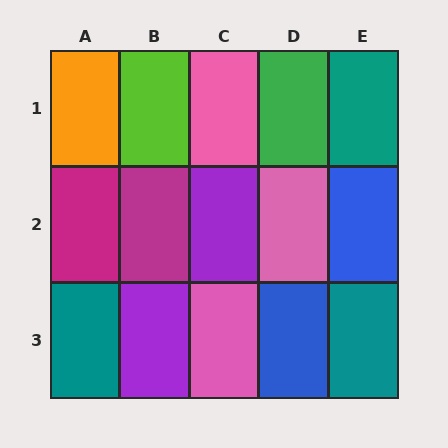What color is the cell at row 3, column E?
Teal.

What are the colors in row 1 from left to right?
Orange, lime, pink, green, teal.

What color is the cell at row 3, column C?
Pink.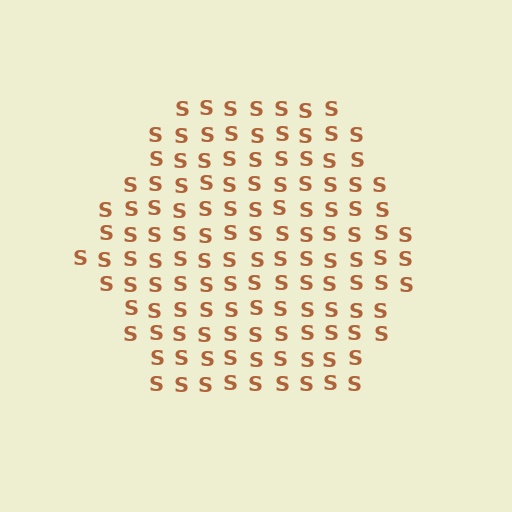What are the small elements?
The small elements are letter S's.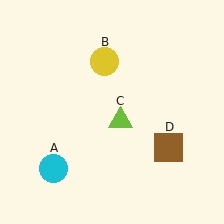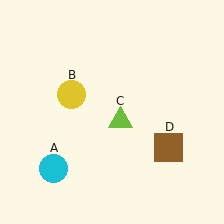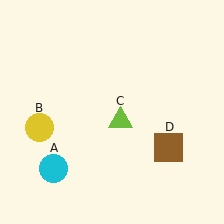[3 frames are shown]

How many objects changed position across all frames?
1 object changed position: yellow circle (object B).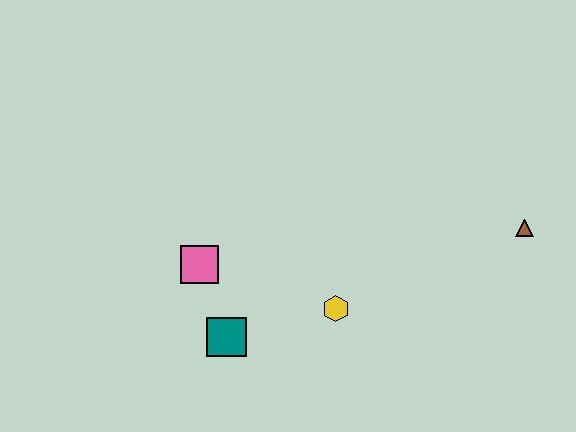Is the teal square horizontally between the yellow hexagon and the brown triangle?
No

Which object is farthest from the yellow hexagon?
The brown triangle is farthest from the yellow hexagon.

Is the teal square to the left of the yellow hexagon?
Yes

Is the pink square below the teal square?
No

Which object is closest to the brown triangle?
The yellow hexagon is closest to the brown triangle.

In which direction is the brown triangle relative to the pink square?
The brown triangle is to the right of the pink square.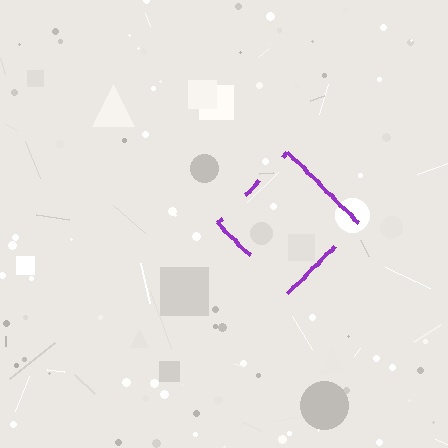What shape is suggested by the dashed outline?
The dashed outline suggests a diamond.